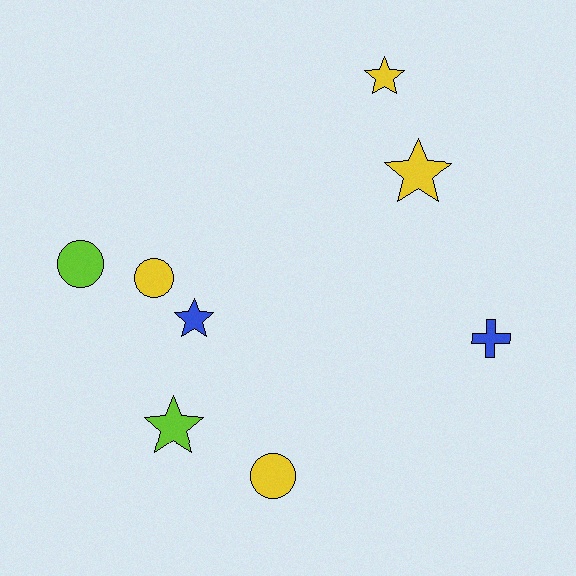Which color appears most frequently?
Yellow, with 4 objects.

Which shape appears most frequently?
Star, with 4 objects.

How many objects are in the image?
There are 8 objects.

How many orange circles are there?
There are no orange circles.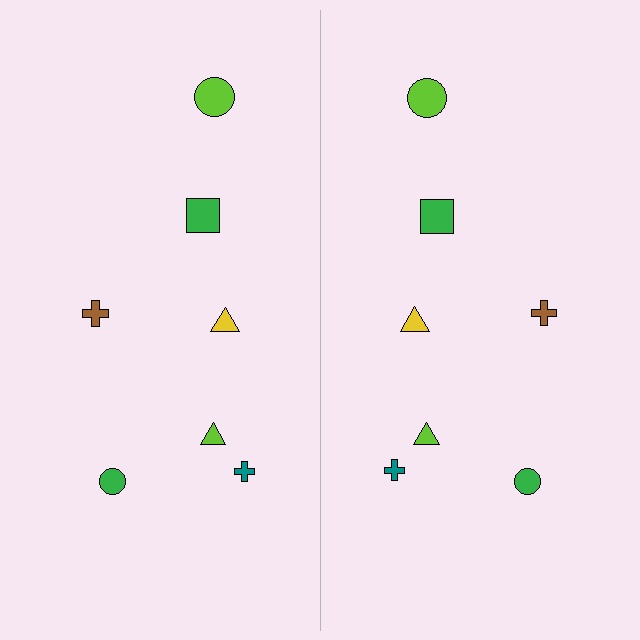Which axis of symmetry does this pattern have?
The pattern has a vertical axis of symmetry running through the center of the image.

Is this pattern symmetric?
Yes, this pattern has bilateral (reflection) symmetry.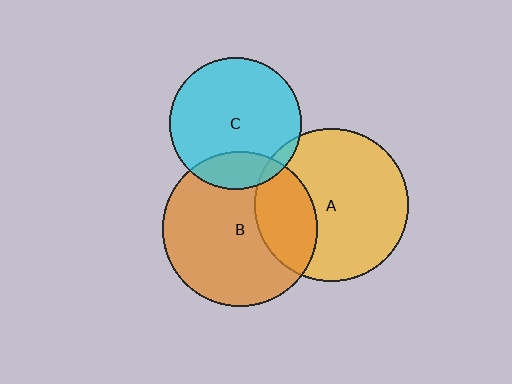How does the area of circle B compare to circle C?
Approximately 1.4 times.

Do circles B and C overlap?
Yes.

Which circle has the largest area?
Circle B (orange).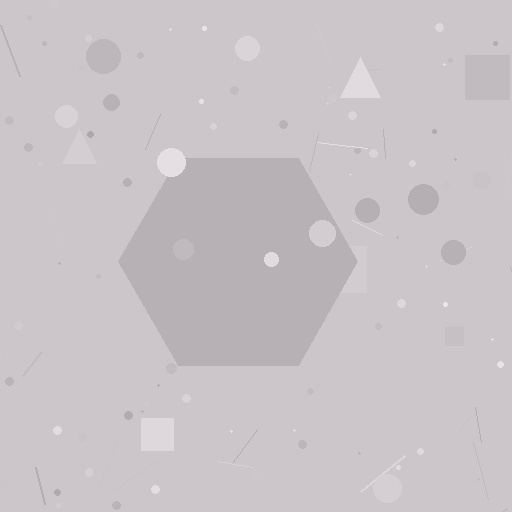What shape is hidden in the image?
A hexagon is hidden in the image.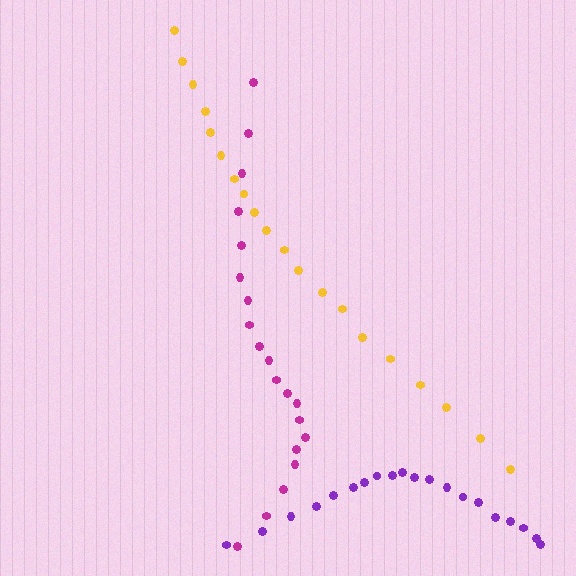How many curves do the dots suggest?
There are 3 distinct paths.